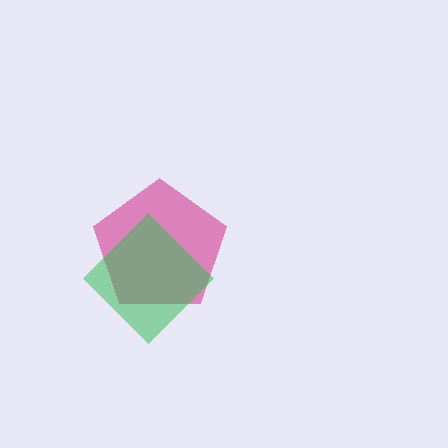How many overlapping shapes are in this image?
There are 2 overlapping shapes in the image.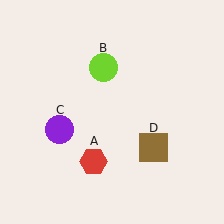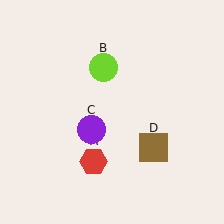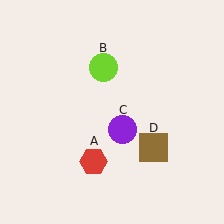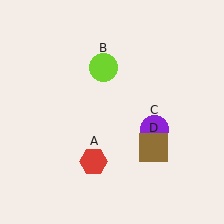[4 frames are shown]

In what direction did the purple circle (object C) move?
The purple circle (object C) moved right.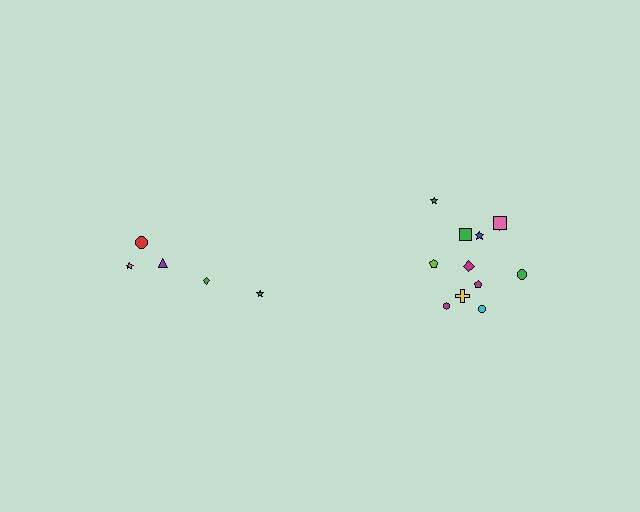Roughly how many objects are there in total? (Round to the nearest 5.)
Roughly 15 objects in total.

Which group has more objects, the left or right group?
The right group.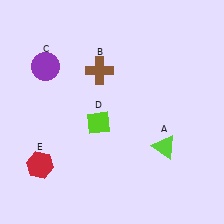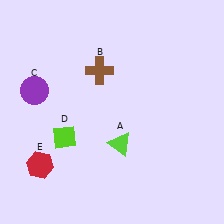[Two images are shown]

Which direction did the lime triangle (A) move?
The lime triangle (A) moved left.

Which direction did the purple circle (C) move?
The purple circle (C) moved down.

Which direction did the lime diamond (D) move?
The lime diamond (D) moved left.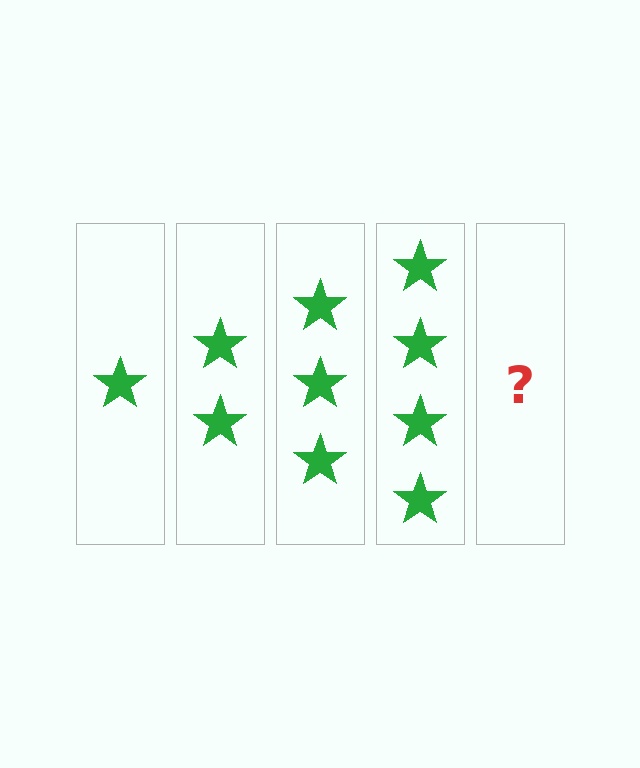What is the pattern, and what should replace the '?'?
The pattern is that each step adds one more star. The '?' should be 5 stars.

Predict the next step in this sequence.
The next step is 5 stars.